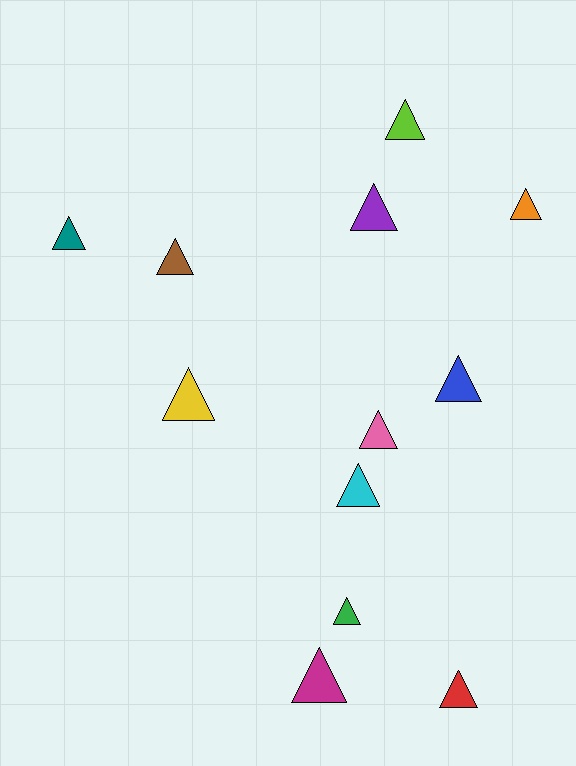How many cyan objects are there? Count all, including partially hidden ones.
There is 1 cyan object.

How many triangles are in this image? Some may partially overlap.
There are 12 triangles.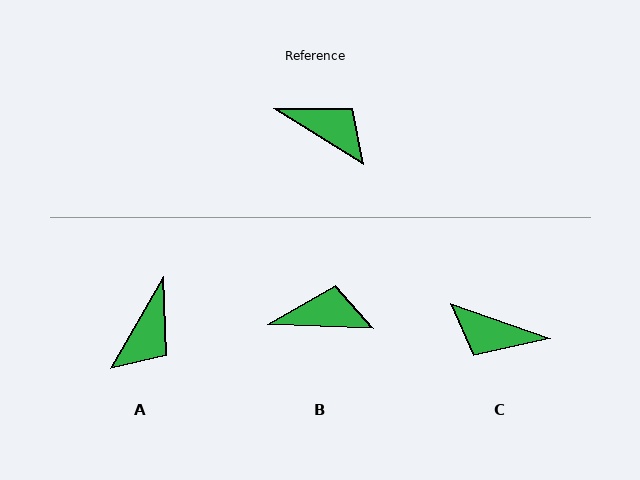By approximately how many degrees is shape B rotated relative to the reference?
Approximately 30 degrees counter-clockwise.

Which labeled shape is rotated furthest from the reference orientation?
C, about 167 degrees away.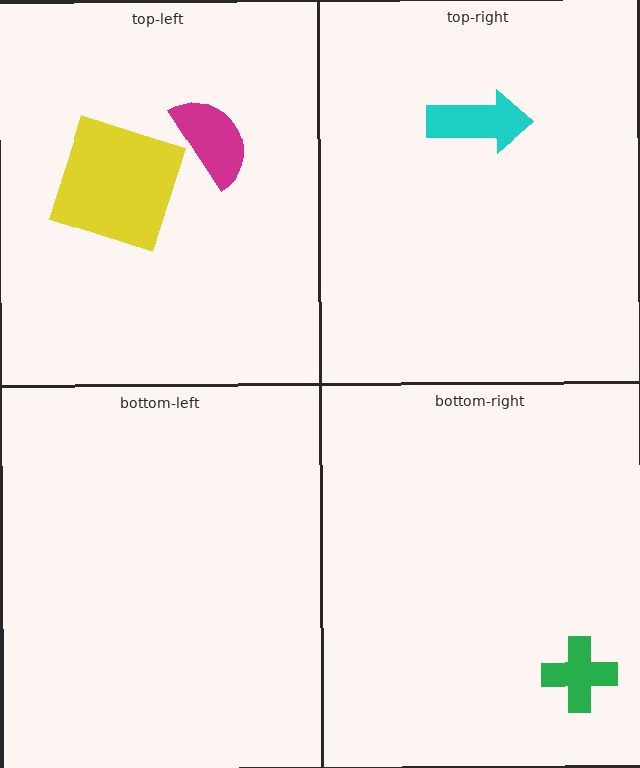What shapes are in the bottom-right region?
The green cross.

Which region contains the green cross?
The bottom-right region.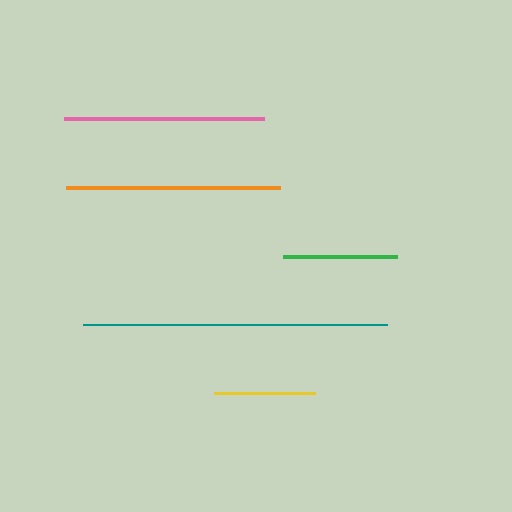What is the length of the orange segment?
The orange segment is approximately 214 pixels long.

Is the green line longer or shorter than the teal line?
The teal line is longer than the green line.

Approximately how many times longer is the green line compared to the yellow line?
The green line is approximately 1.1 times the length of the yellow line.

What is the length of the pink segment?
The pink segment is approximately 200 pixels long.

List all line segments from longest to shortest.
From longest to shortest: teal, orange, pink, green, yellow.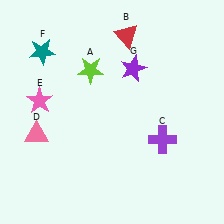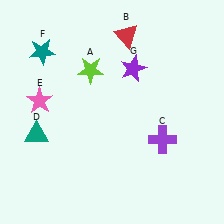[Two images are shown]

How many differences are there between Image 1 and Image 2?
There is 1 difference between the two images.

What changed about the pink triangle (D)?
In Image 1, D is pink. In Image 2, it changed to teal.